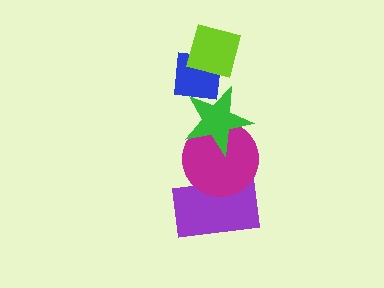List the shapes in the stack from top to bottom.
From top to bottom: the lime square, the blue square, the green star, the magenta circle, the purple rectangle.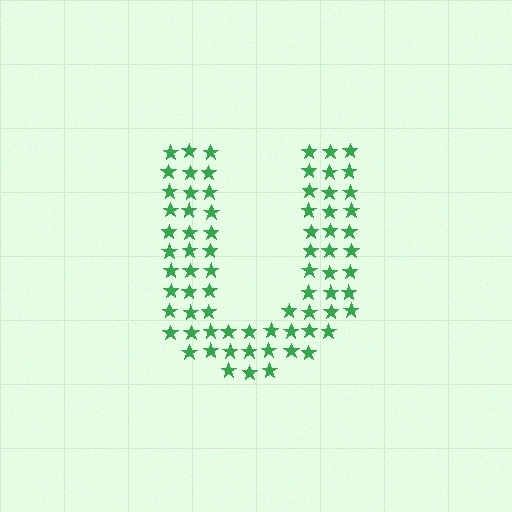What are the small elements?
The small elements are stars.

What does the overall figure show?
The overall figure shows the letter U.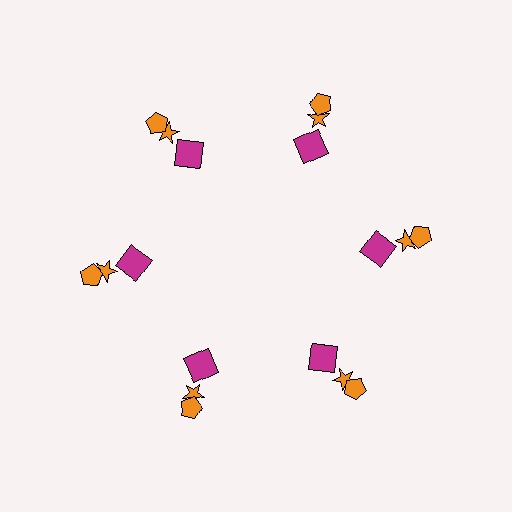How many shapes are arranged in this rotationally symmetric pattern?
There are 18 shapes, arranged in 6 groups of 3.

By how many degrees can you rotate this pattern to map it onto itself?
The pattern maps onto itself every 60 degrees of rotation.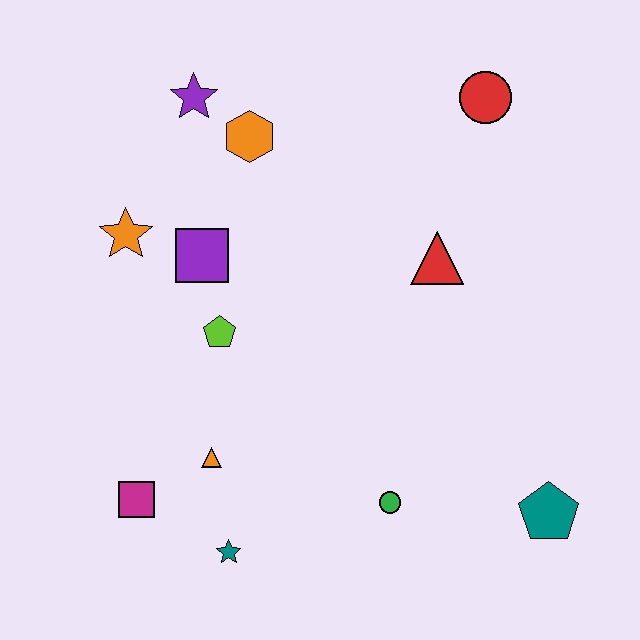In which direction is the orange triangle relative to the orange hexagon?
The orange triangle is below the orange hexagon.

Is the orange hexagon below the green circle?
No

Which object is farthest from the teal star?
The red circle is farthest from the teal star.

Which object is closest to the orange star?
The purple square is closest to the orange star.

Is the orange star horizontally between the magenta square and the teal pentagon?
No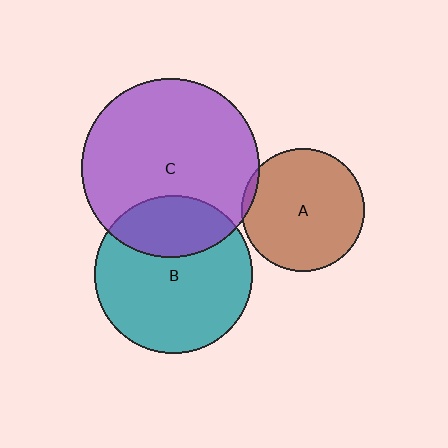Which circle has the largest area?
Circle C (purple).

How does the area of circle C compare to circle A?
Approximately 2.1 times.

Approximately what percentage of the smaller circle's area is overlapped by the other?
Approximately 30%.